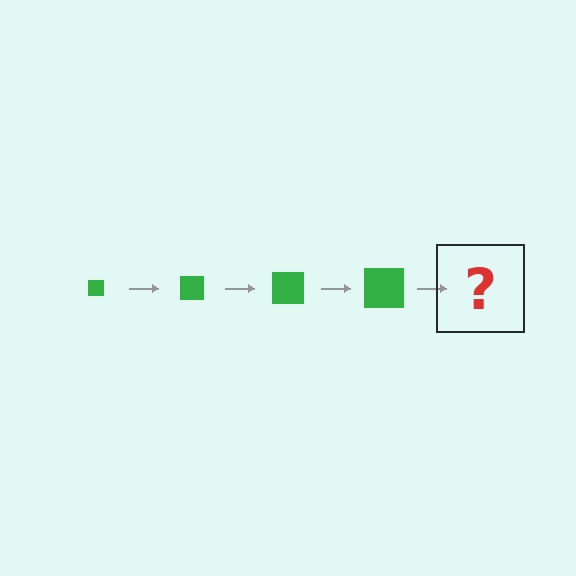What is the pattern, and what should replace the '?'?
The pattern is that the square gets progressively larger each step. The '?' should be a green square, larger than the previous one.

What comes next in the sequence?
The next element should be a green square, larger than the previous one.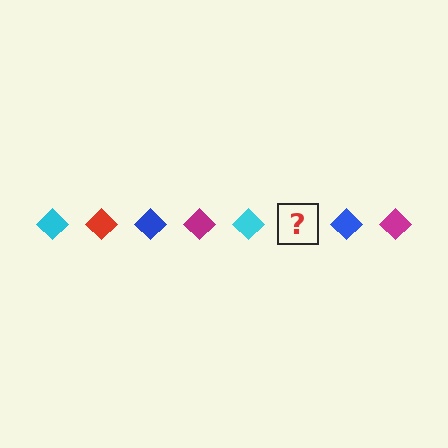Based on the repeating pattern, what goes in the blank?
The blank should be a red diamond.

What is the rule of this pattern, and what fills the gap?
The rule is that the pattern cycles through cyan, red, blue, magenta diamonds. The gap should be filled with a red diamond.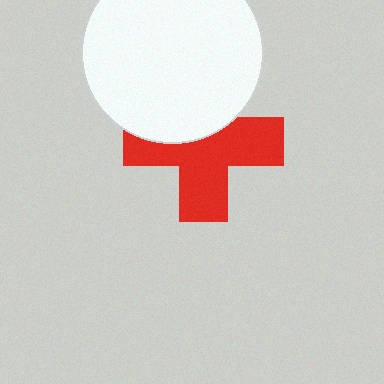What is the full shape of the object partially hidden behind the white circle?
The partially hidden object is a red cross.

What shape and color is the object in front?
The object in front is a white circle.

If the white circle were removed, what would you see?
You would see the complete red cross.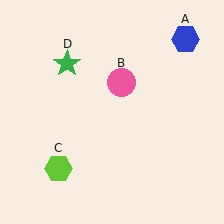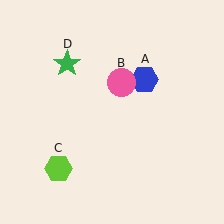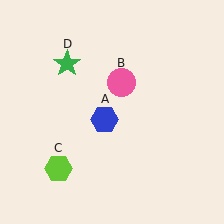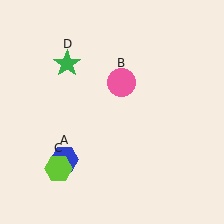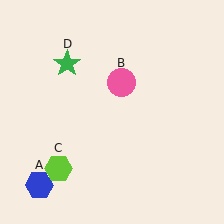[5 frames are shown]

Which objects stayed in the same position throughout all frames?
Pink circle (object B) and lime hexagon (object C) and green star (object D) remained stationary.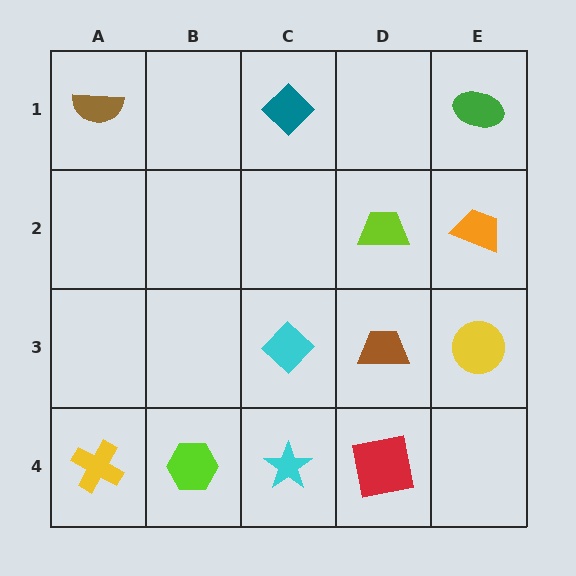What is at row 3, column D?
A brown trapezoid.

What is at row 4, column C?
A cyan star.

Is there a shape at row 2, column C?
No, that cell is empty.